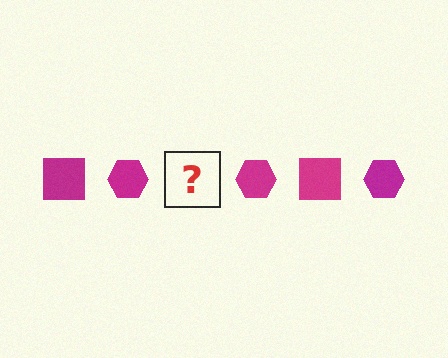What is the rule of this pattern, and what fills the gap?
The rule is that the pattern cycles through square, hexagon shapes in magenta. The gap should be filled with a magenta square.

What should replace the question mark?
The question mark should be replaced with a magenta square.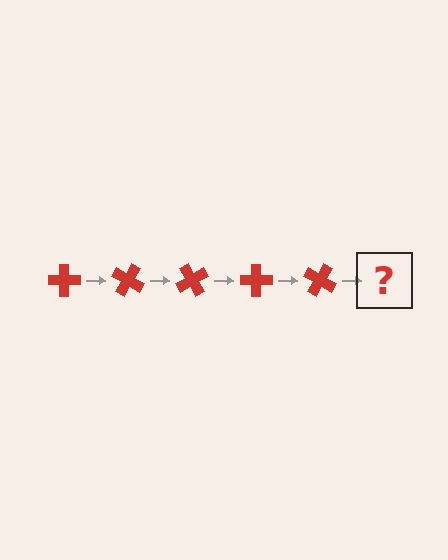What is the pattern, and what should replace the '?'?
The pattern is that the cross rotates 30 degrees each step. The '?' should be a red cross rotated 150 degrees.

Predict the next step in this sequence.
The next step is a red cross rotated 150 degrees.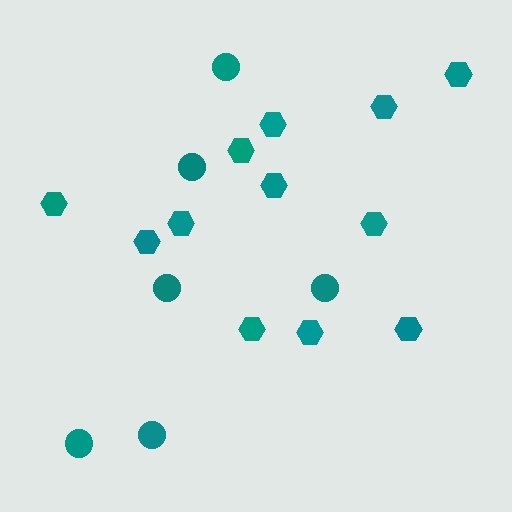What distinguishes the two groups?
There are 2 groups: one group of hexagons (12) and one group of circles (6).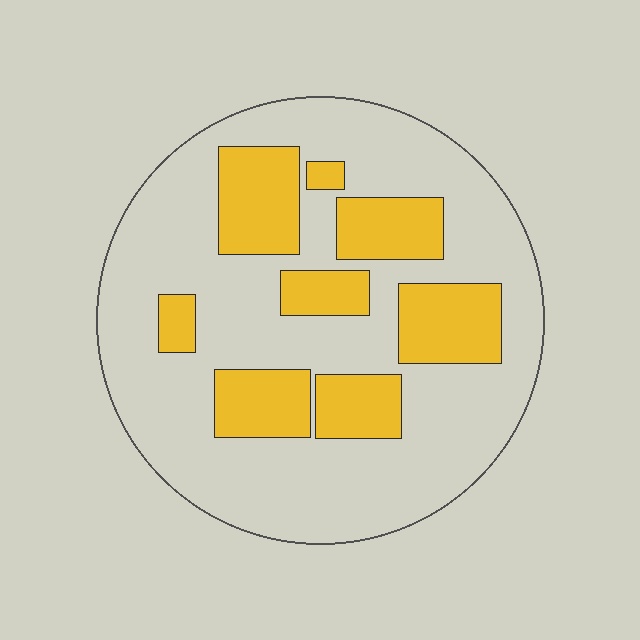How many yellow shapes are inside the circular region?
8.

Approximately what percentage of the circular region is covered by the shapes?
Approximately 30%.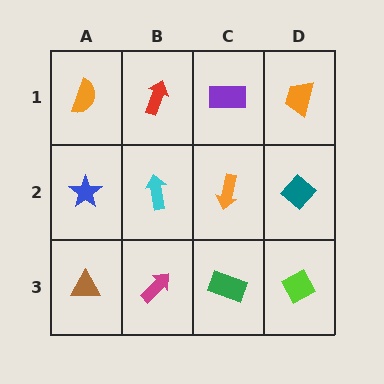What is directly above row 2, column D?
An orange trapezoid.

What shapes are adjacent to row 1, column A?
A blue star (row 2, column A), a red arrow (row 1, column B).